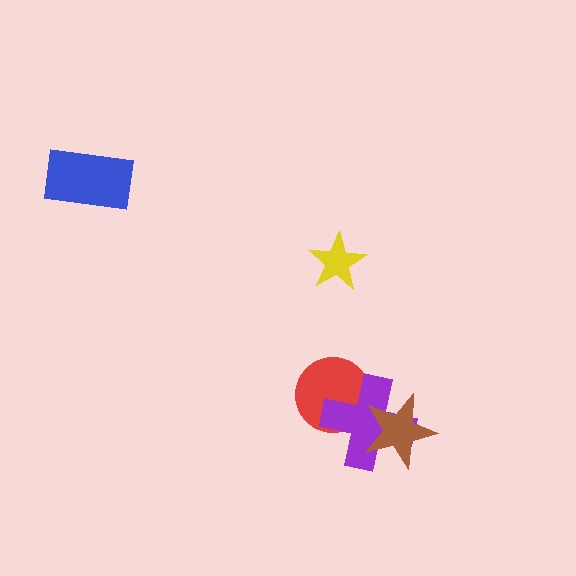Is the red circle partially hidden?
Yes, it is partially covered by another shape.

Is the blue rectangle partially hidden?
No, no other shape covers it.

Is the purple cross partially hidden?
Yes, it is partially covered by another shape.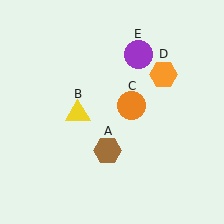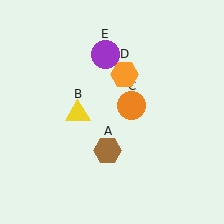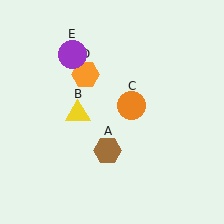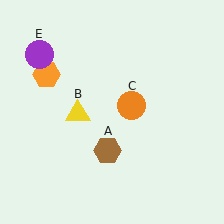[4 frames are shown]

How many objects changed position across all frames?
2 objects changed position: orange hexagon (object D), purple circle (object E).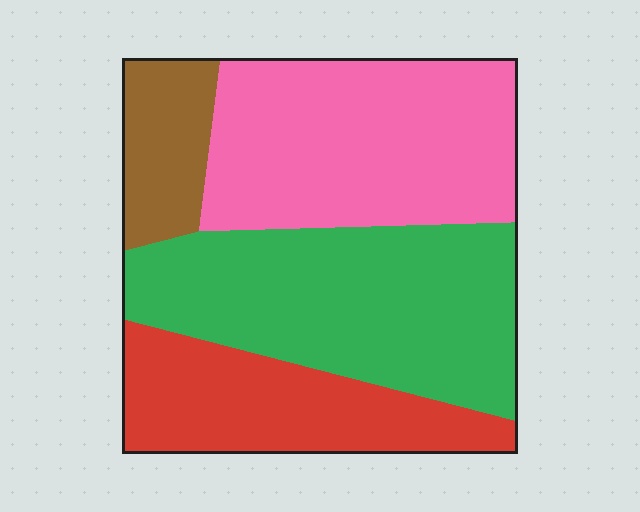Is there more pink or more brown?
Pink.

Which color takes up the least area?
Brown, at roughly 10%.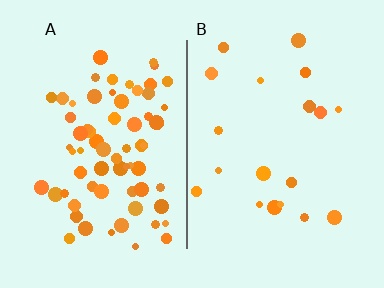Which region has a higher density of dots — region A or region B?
A (the left).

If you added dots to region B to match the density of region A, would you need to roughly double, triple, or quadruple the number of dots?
Approximately quadruple.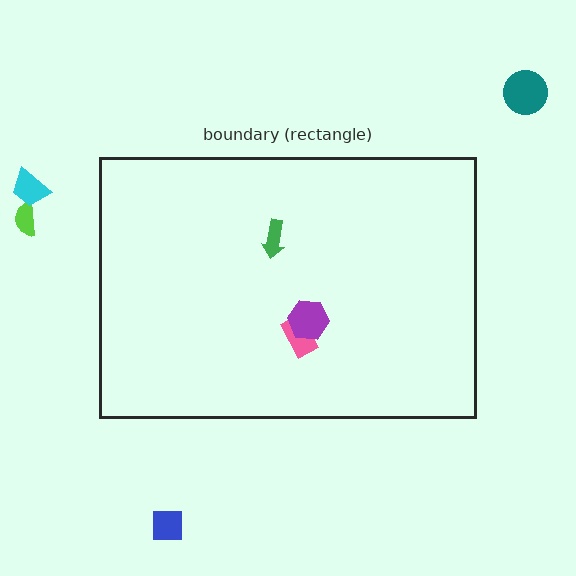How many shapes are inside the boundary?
3 inside, 4 outside.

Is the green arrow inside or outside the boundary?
Inside.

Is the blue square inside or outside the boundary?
Outside.